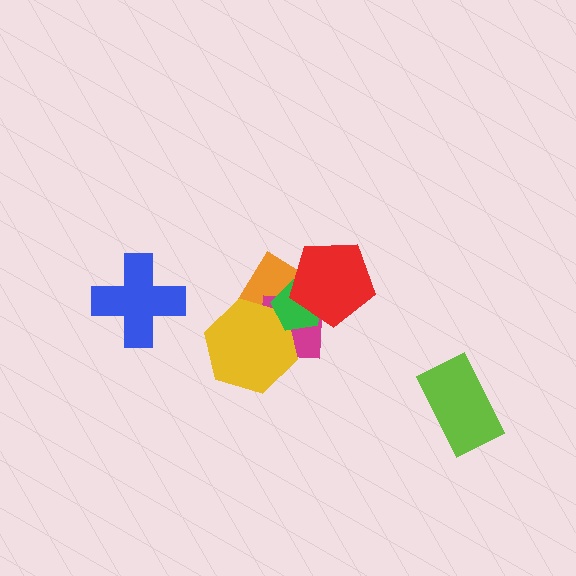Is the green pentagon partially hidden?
Yes, it is partially covered by another shape.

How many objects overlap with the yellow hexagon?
3 objects overlap with the yellow hexagon.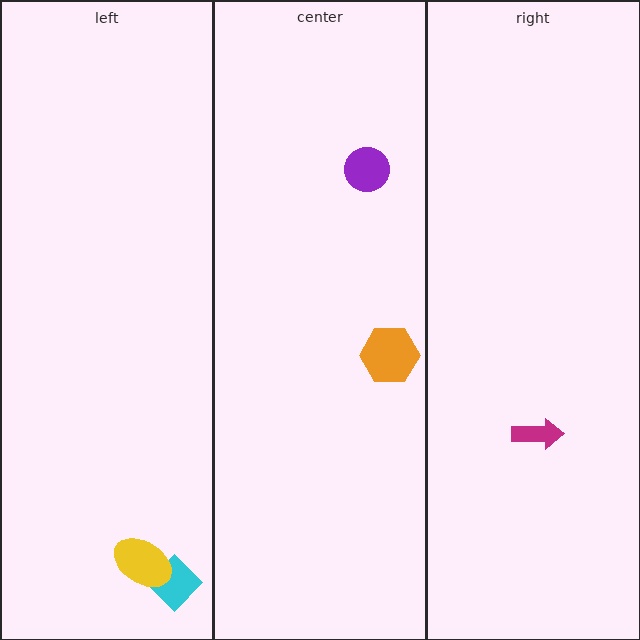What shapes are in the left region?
The cyan diamond, the yellow ellipse.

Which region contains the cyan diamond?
The left region.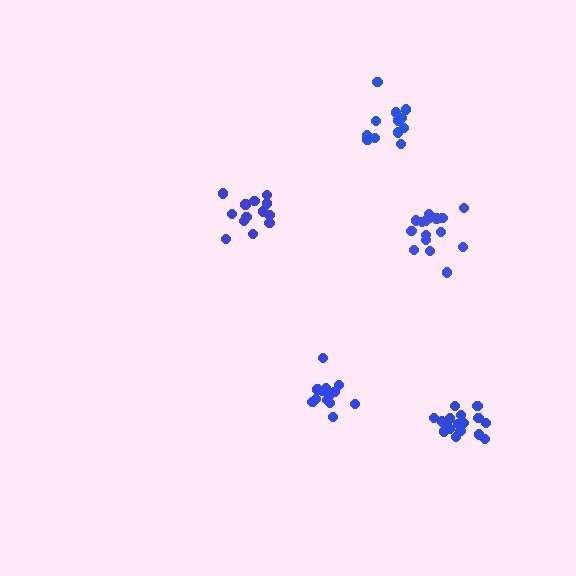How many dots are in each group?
Group 1: 13 dots, Group 2: 12 dots, Group 3: 18 dots, Group 4: 16 dots, Group 5: 13 dots (72 total).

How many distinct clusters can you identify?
There are 5 distinct clusters.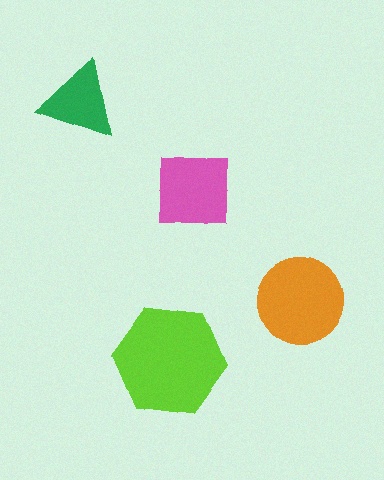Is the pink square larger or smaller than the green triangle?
Larger.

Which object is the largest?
The lime hexagon.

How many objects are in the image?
There are 4 objects in the image.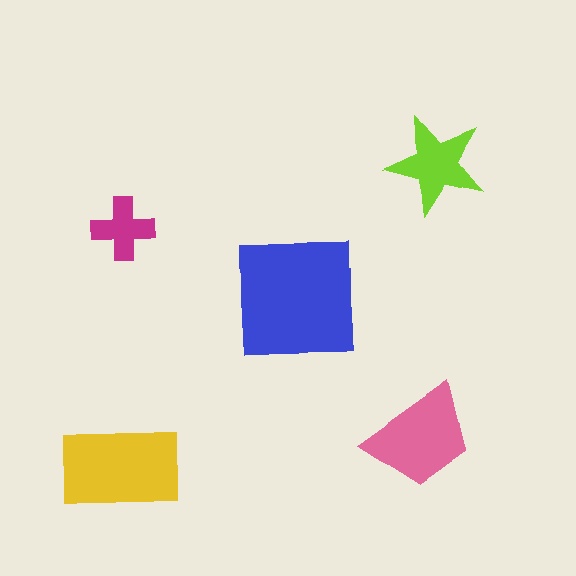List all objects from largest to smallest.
The blue square, the yellow rectangle, the pink trapezoid, the lime star, the magenta cross.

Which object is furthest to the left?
The yellow rectangle is leftmost.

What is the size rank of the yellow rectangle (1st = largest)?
2nd.